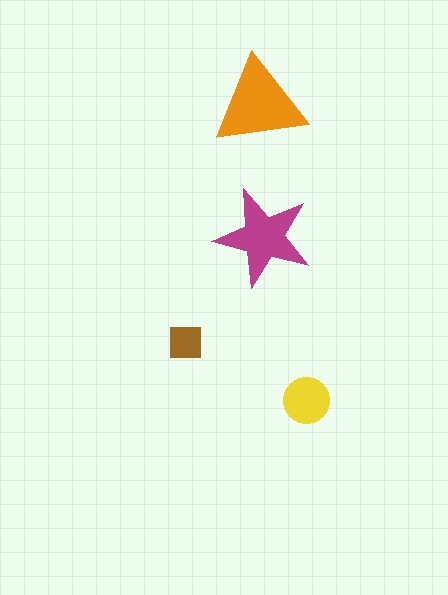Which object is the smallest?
The brown square.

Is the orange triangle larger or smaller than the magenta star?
Larger.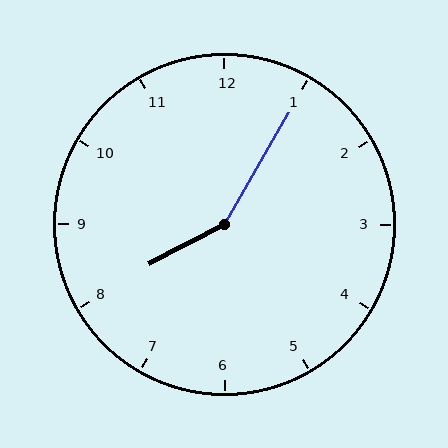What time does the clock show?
8:05.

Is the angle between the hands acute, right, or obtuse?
It is obtuse.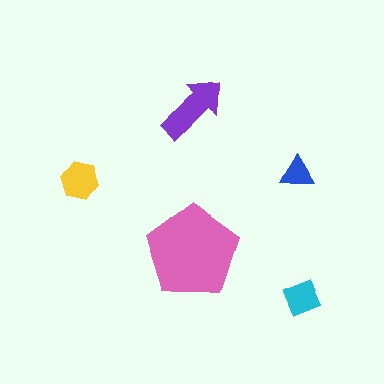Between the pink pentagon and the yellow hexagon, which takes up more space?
The pink pentagon.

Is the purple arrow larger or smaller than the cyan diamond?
Larger.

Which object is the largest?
The pink pentagon.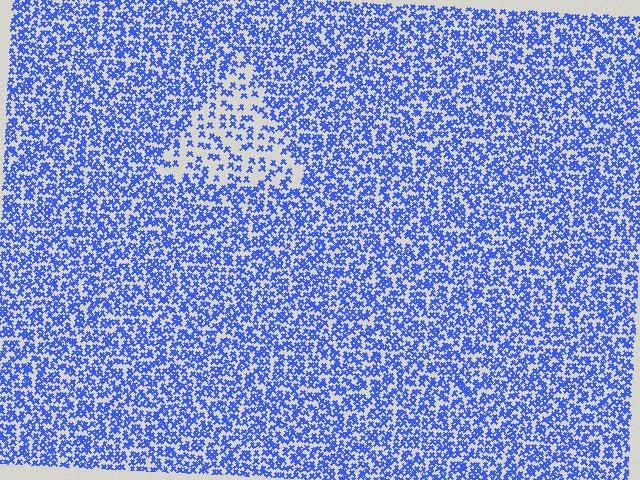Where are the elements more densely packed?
The elements are more densely packed outside the triangle boundary.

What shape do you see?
I see a triangle.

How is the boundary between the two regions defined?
The boundary is defined by a change in element density (approximately 2.3x ratio). All elements are the same color, size, and shape.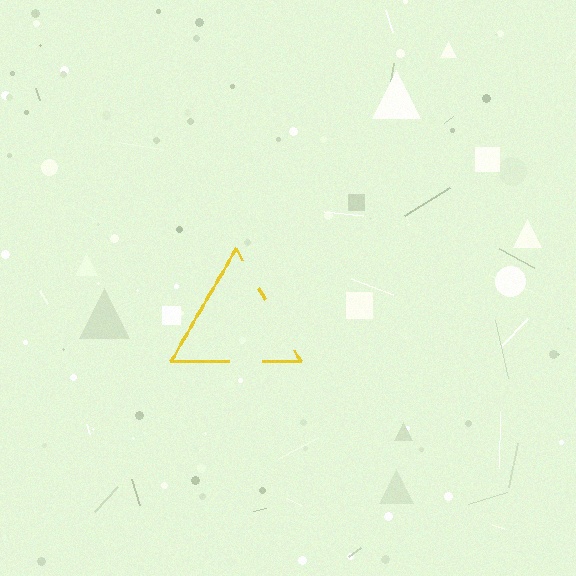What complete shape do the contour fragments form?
The contour fragments form a triangle.